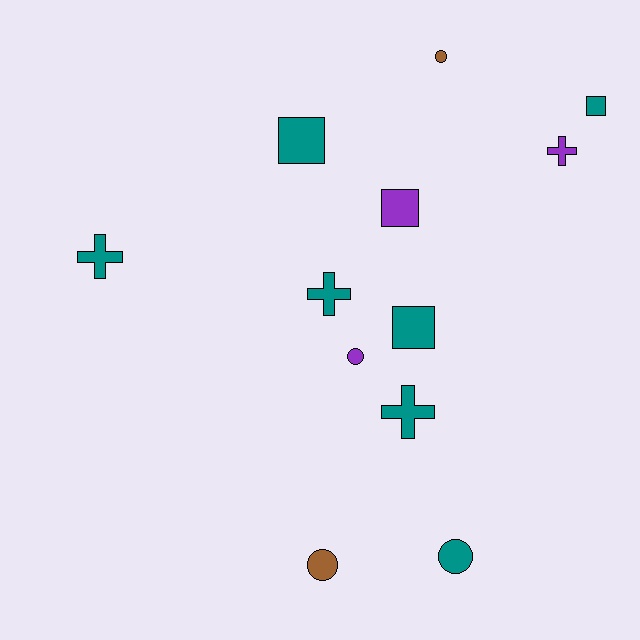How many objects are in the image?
There are 12 objects.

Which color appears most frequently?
Teal, with 7 objects.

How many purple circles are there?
There is 1 purple circle.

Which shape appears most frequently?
Cross, with 4 objects.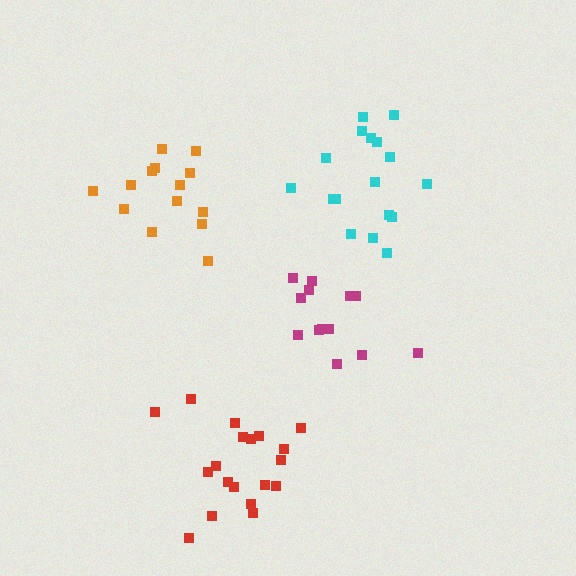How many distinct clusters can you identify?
There are 4 distinct clusters.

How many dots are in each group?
Group 1: 13 dots, Group 2: 14 dots, Group 3: 17 dots, Group 4: 19 dots (63 total).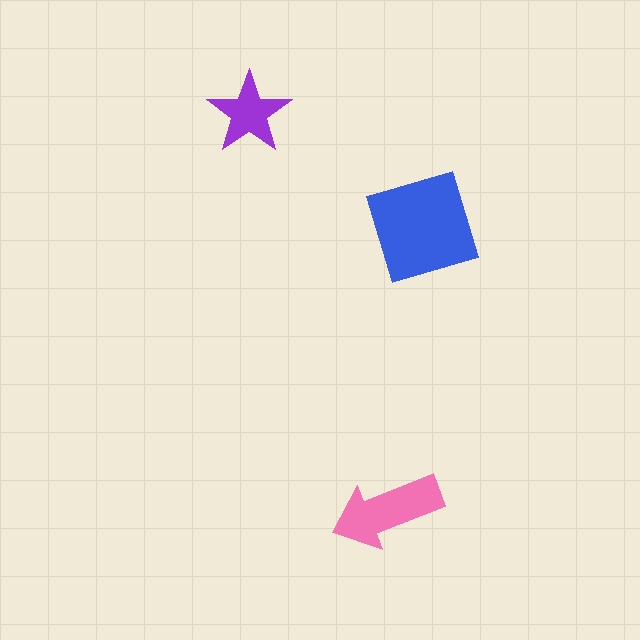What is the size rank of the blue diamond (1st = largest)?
1st.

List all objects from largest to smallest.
The blue diamond, the pink arrow, the purple star.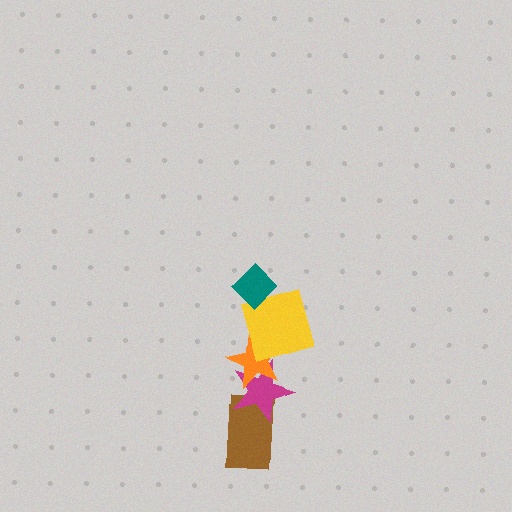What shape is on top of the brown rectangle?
The magenta star is on top of the brown rectangle.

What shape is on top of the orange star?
The yellow square is on top of the orange star.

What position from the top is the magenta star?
The magenta star is 4th from the top.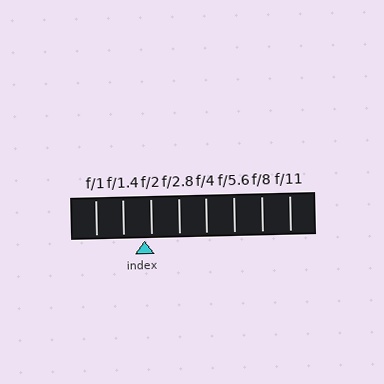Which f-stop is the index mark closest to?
The index mark is closest to f/2.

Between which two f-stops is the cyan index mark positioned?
The index mark is between f/1.4 and f/2.